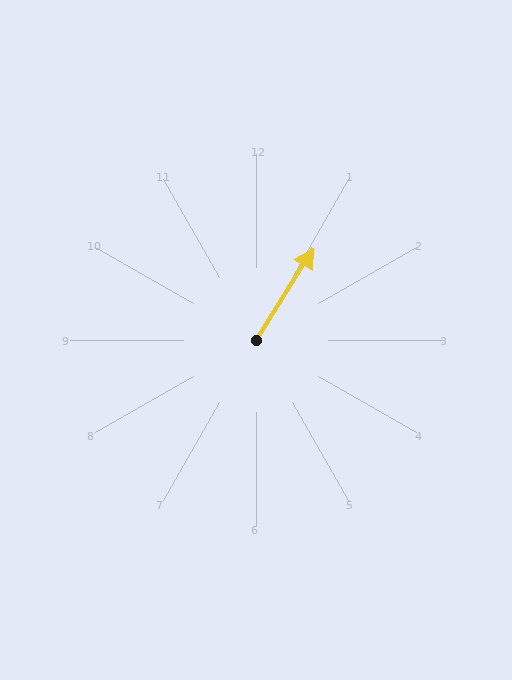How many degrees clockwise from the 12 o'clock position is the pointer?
Approximately 32 degrees.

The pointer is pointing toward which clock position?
Roughly 1 o'clock.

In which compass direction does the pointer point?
Northeast.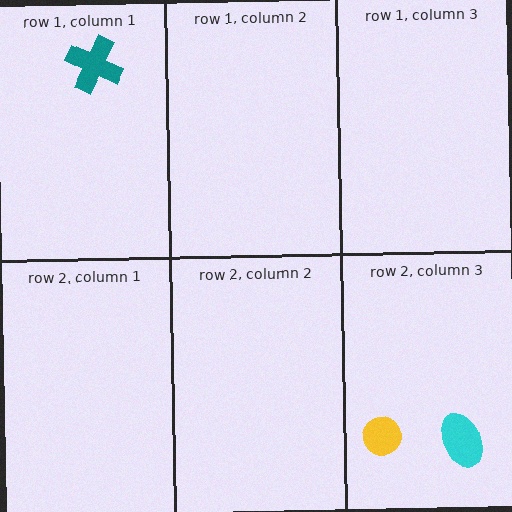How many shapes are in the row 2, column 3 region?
2.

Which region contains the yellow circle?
The row 2, column 3 region.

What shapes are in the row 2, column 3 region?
The cyan ellipse, the yellow circle.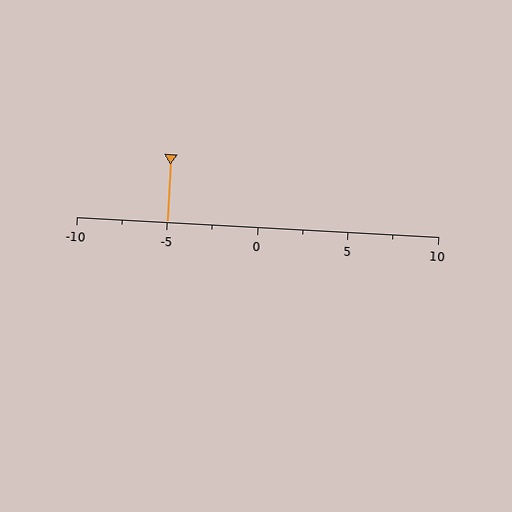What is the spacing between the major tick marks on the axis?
The major ticks are spaced 5 apart.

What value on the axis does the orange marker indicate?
The marker indicates approximately -5.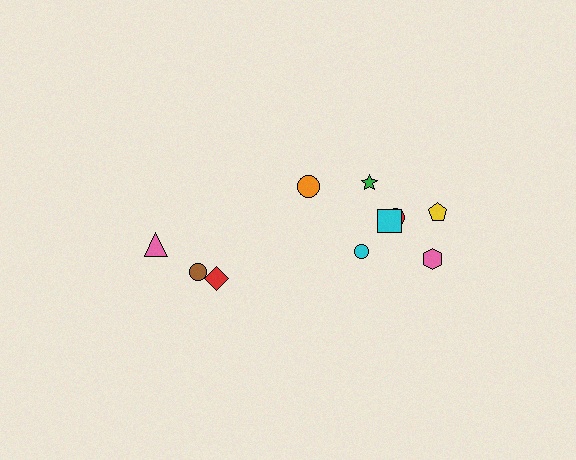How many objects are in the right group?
There are 7 objects.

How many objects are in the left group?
There are 3 objects.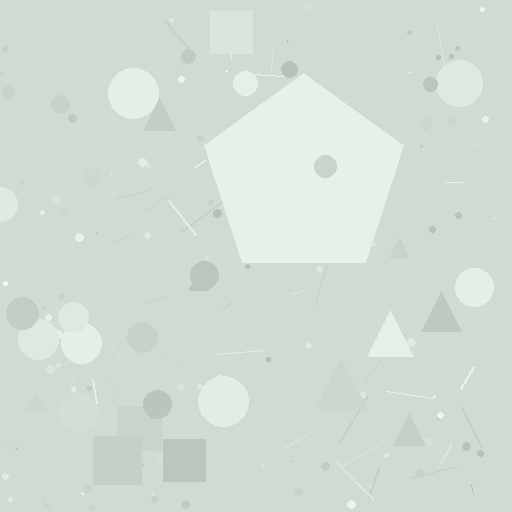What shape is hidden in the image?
A pentagon is hidden in the image.